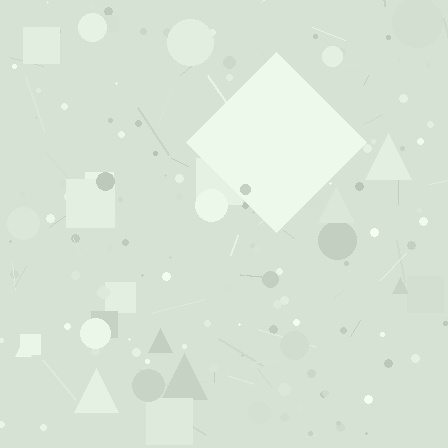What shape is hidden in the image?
A diamond is hidden in the image.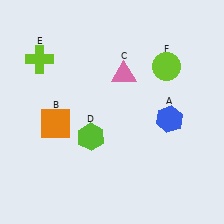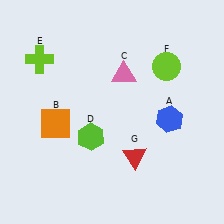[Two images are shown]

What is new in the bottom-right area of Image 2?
A red triangle (G) was added in the bottom-right area of Image 2.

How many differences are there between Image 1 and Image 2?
There is 1 difference between the two images.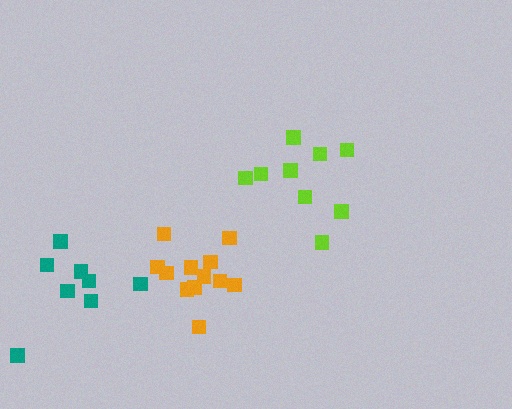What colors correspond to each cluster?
The clusters are colored: teal, lime, orange.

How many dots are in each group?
Group 1: 8 dots, Group 2: 9 dots, Group 3: 12 dots (29 total).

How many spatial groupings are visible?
There are 3 spatial groupings.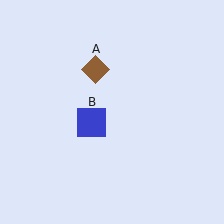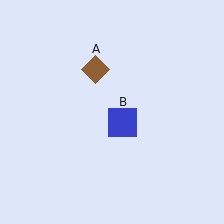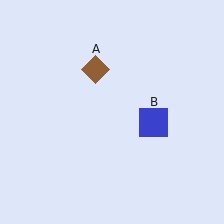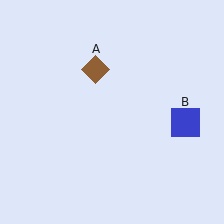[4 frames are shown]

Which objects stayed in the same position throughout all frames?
Brown diamond (object A) remained stationary.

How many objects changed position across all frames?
1 object changed position: blue square (object B).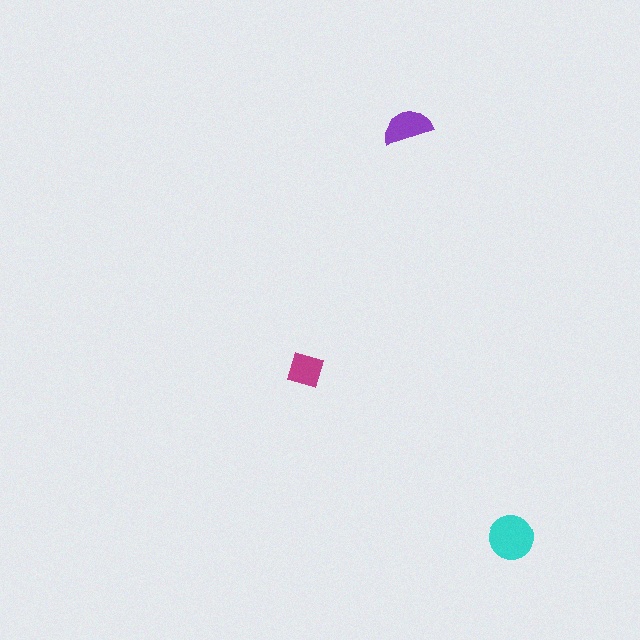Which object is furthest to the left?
The magenta diamond is leftmost.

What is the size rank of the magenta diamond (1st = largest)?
3rd.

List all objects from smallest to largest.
The magenta diamond, the purple semicircle, the cyan circle.